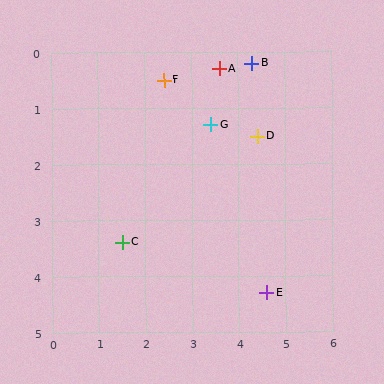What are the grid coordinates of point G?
Point G is at approximately (3.4, 1.3).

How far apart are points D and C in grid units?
Points D and C are about 3.5 grid units apart.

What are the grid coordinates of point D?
Point D is at approximately (4.4, 1.5).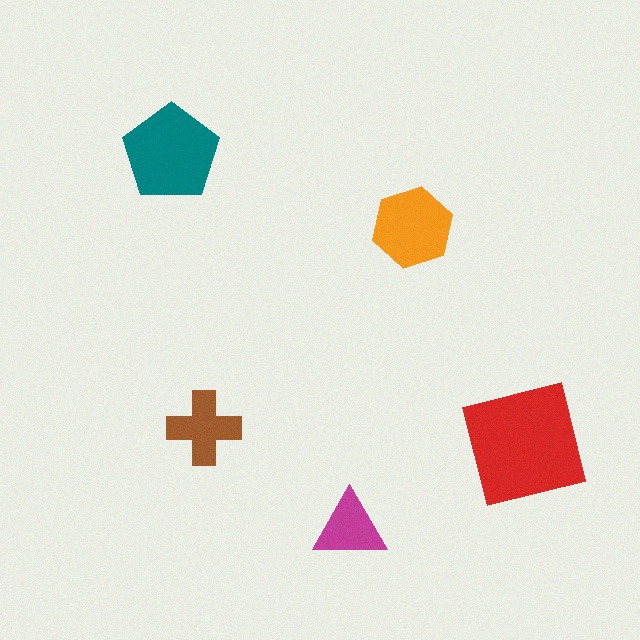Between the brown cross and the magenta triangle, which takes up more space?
The brown cross.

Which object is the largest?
The red square.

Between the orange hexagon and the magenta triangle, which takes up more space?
The orange hexagon.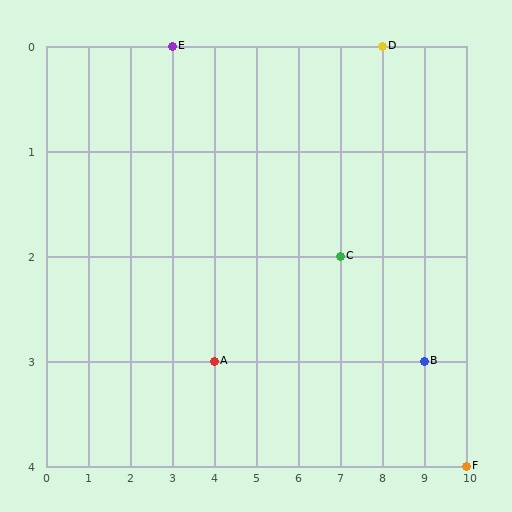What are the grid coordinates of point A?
Point A is at grid coordinates (4, 3).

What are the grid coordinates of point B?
Point B is at grid coordinates (9, 3).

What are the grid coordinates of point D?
Point D is at grid coordinates (8, 0).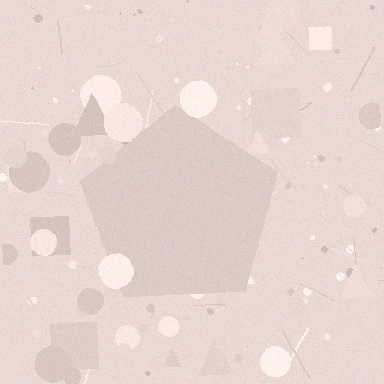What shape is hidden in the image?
A pentagon is hidden in the image.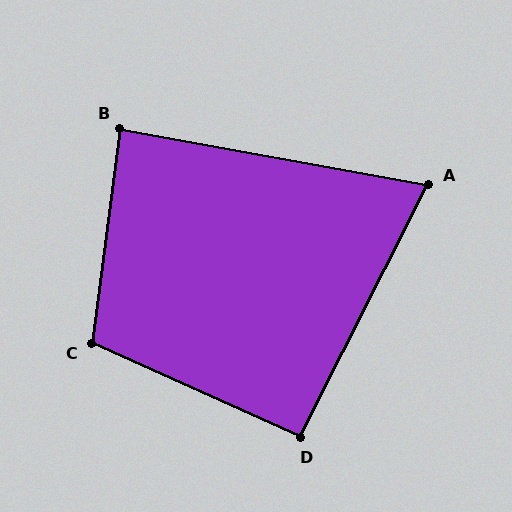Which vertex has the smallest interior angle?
A, at approximately 73 degrees.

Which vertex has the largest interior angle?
C, at approximately 107 degrees.